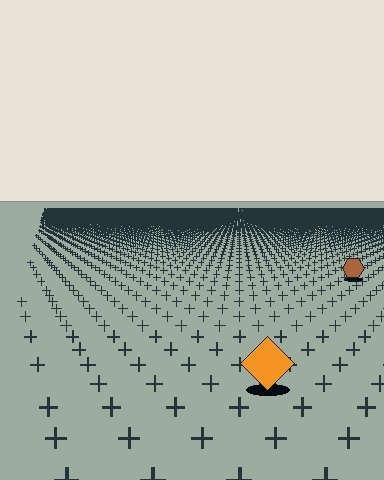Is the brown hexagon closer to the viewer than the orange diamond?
No. The orange diamond is closer — you can tell from the texture gradient: the ground texture is coarser near it.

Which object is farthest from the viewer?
The brown hexagon is farthest from the viewer. It appears smaller and the ground texture around it is denser.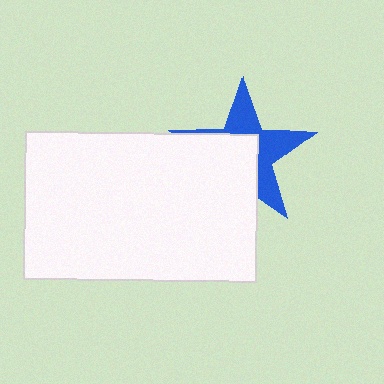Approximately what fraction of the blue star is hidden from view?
Roughly 51% of the blue star is hidden behind the white rectangle.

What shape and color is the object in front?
The object in front is a white rectangle.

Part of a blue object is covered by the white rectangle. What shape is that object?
It is a star.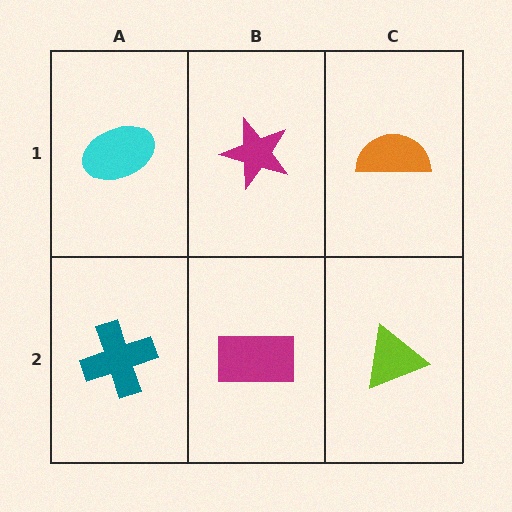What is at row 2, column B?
A magenta rectangle.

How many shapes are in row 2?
3 shapes.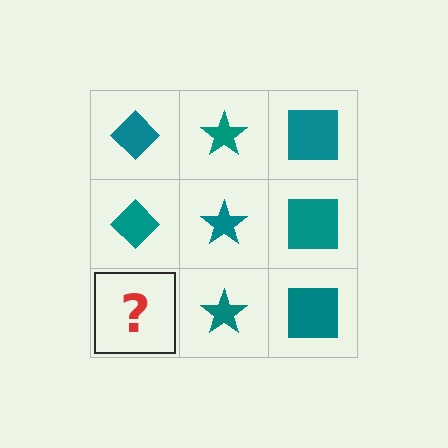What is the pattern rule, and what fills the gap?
The rule is that each column has a consistent shape. The gap should be filled with a teal diamond.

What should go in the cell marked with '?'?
The missing cell should contain a teal diamond.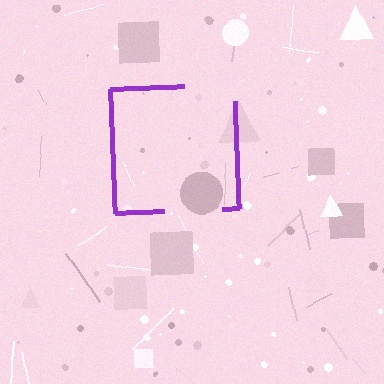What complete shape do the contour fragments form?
The contour fragments form a square.